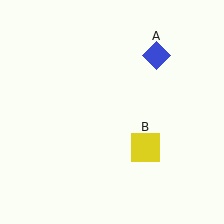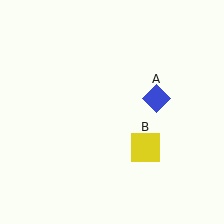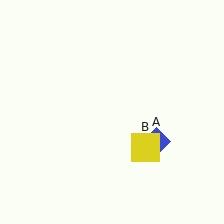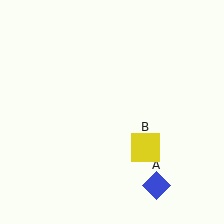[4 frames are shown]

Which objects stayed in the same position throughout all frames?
Yellow square (object B) remained stationary.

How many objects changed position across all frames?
1 object changed position: blue diamond (object A).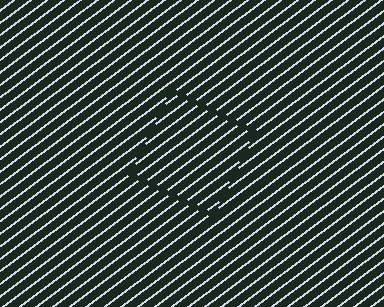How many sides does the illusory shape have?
4 sides — the line-ends trace a square.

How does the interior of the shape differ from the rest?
The interior of the shape contains the same grating, shifted by half a period — the contour is defined by the phase discontinuity where line-ends from the inner and outer gratings abut.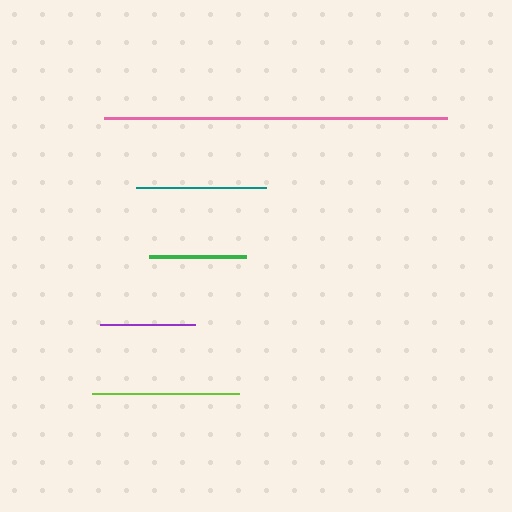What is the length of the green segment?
The green segment is approximately 97 pixels long.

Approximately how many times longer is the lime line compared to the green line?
The lime line is approximately 1.5 times the length of the green line.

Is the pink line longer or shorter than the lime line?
The pink line is longer than the lime line.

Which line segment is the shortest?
The purple line is the shortest at approximately 95 pixels.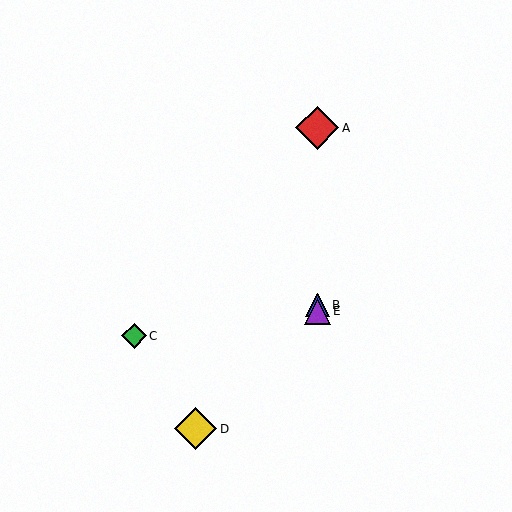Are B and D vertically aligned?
No, B is at x≈317 and D is at x≈196.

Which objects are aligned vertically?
Objects A, B, E are aligned vertically.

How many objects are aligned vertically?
3 objects (A, B, E) are aligned vertically.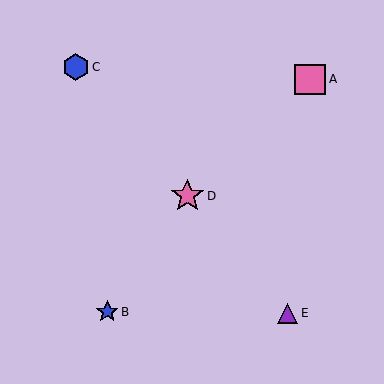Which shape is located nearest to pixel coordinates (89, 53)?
The blue hexagon (labeled C) at (76, 67) is nearest to that location.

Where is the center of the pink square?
The center of the pink square is at (310, 79).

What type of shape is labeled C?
Shape C is a blue hexagon.